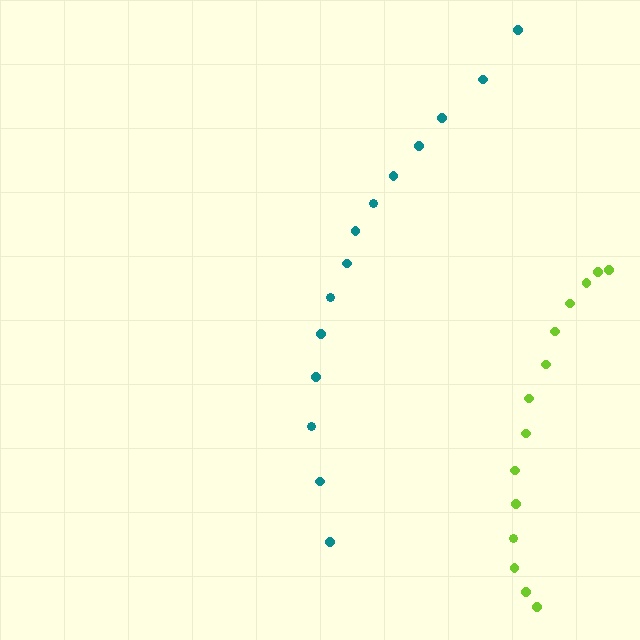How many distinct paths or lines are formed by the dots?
There are 2 distinct paths.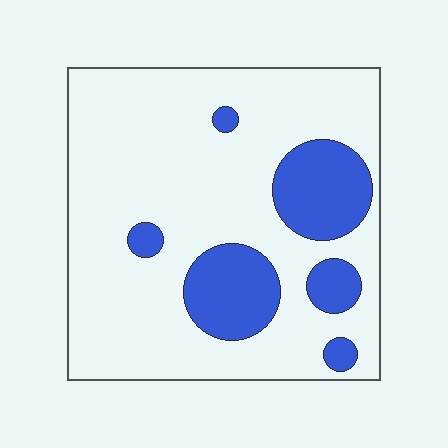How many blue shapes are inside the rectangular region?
6.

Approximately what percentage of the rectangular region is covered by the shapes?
Approximately 20%.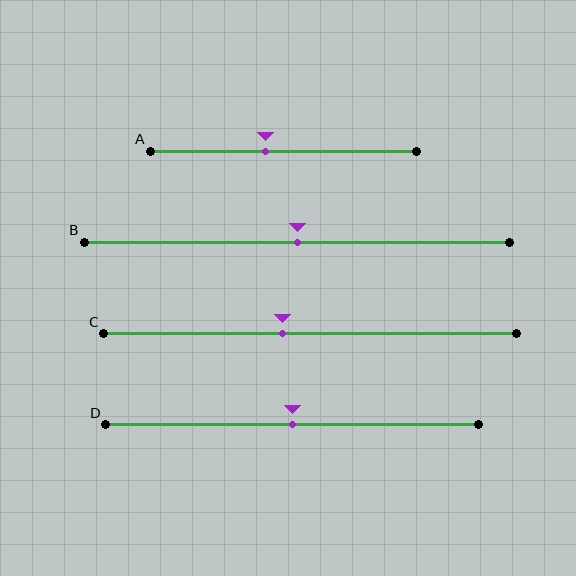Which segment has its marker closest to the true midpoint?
Segment B has its marker closest to the true midpoint.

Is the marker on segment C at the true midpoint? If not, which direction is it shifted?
No, the marker on segment C is shifted to the left by about 7% of the segment length.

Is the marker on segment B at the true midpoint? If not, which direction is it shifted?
Yes, the marker on segment B is at the true midpoint.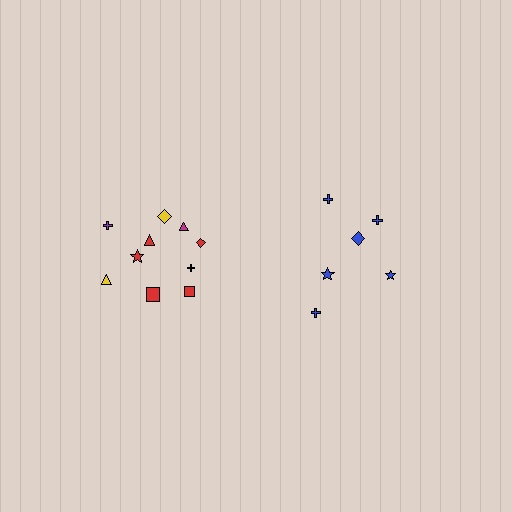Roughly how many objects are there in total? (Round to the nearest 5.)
Roughly 15 objects in total.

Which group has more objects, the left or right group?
The left group.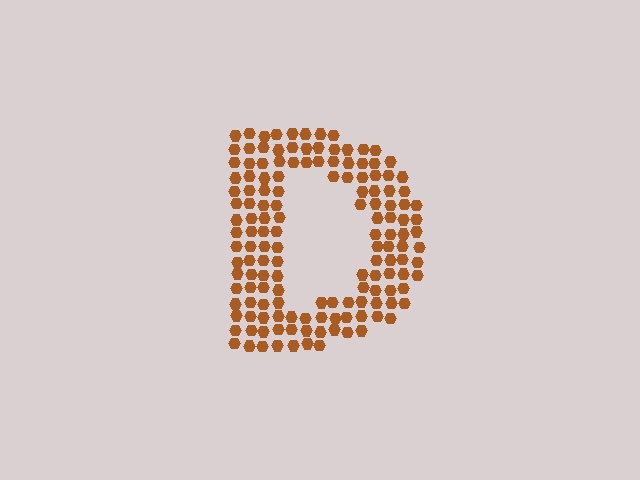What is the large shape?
The large shape is the letter D.